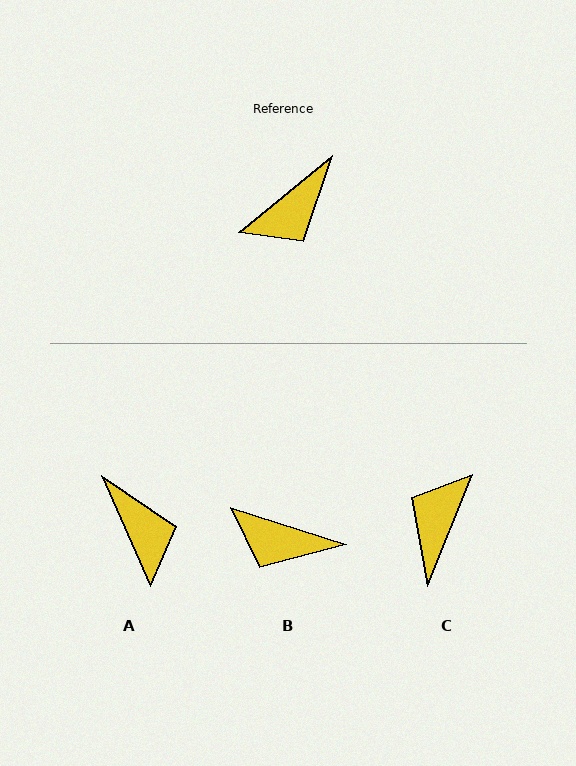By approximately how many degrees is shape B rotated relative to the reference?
Approximately 56 degrees clockwise.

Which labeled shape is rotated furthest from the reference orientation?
C, about 151 degrees away.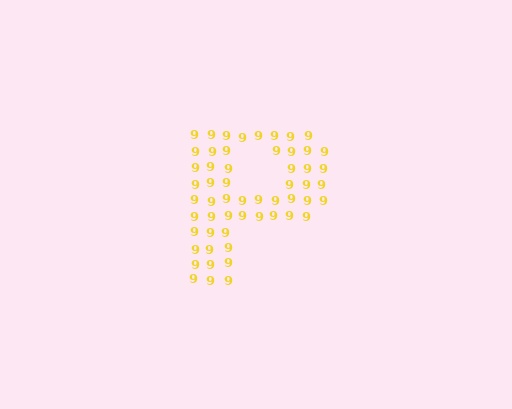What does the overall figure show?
The overall figure shows the letter P.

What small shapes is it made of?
It is made of small digit 9's.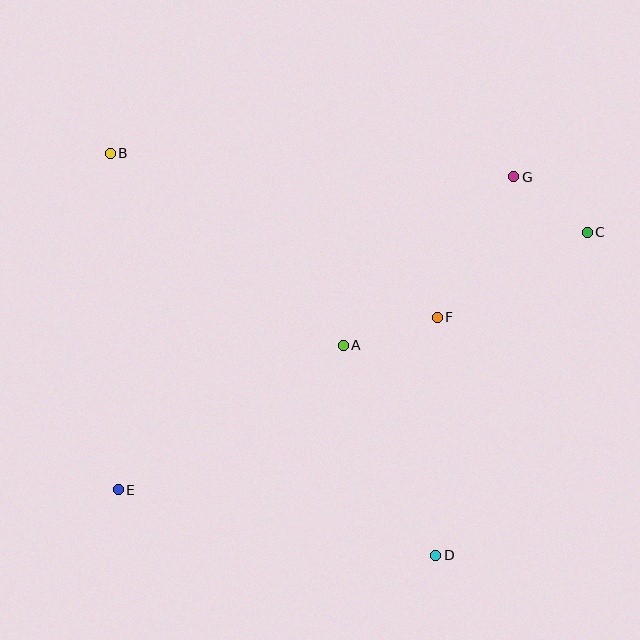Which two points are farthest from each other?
Points C and E are farthest from each other.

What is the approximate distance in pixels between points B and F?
The distance between B and F is approximately 366 pixels.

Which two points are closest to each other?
Points C and G are closest to each other.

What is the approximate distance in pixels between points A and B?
The distance between A and B is approximately 302 pixels.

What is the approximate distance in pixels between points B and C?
The distance between B and C is approximately 484 pixels.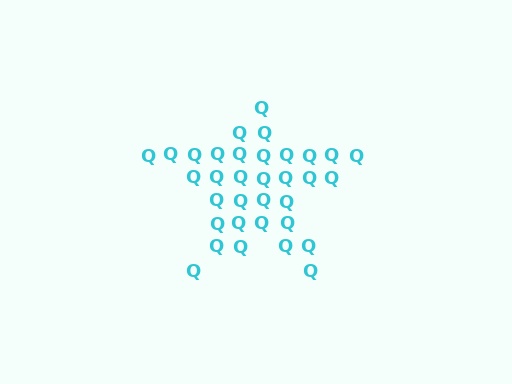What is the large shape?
The large shape is a star.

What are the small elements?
The small elements are letter Q's.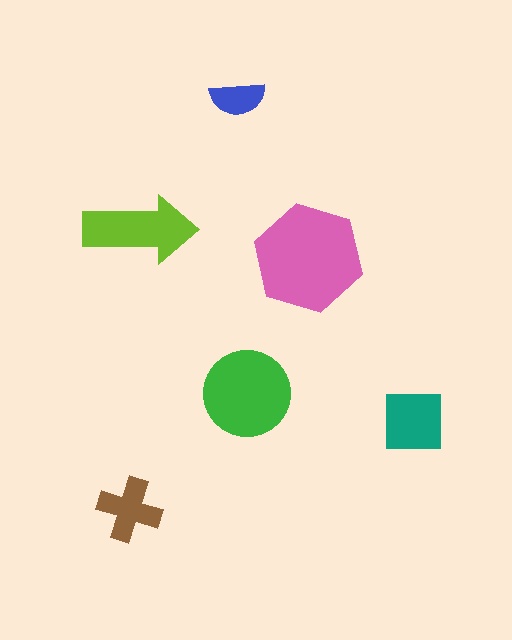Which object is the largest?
The pink hexagon.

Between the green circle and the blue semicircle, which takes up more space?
The green circle.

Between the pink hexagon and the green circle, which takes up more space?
The pink hexagon.